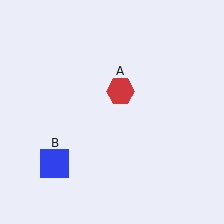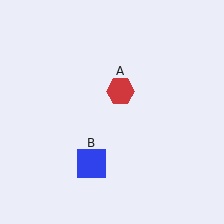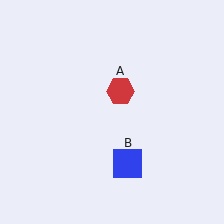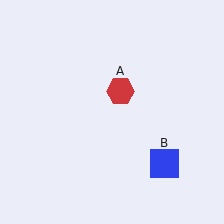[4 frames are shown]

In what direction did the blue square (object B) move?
The blue square (object B) moved right.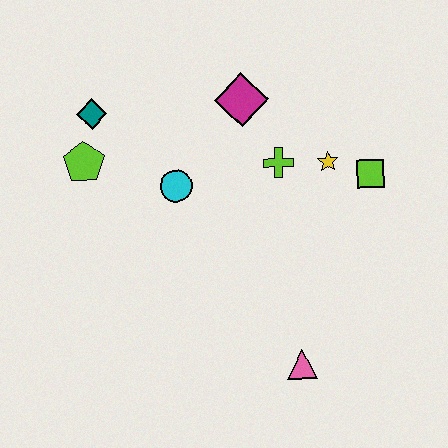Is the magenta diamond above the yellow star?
Yes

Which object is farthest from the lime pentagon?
The pink triangle is farthest from the lime pentagon.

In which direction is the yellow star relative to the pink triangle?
The yellow star is above the pink triangle.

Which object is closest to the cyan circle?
The lime pentagon is closest to the cyan circle.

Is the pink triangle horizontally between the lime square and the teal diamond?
Yes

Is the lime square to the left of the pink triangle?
No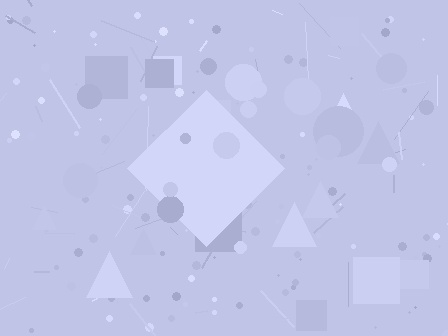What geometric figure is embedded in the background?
A diamond is embedded in the background.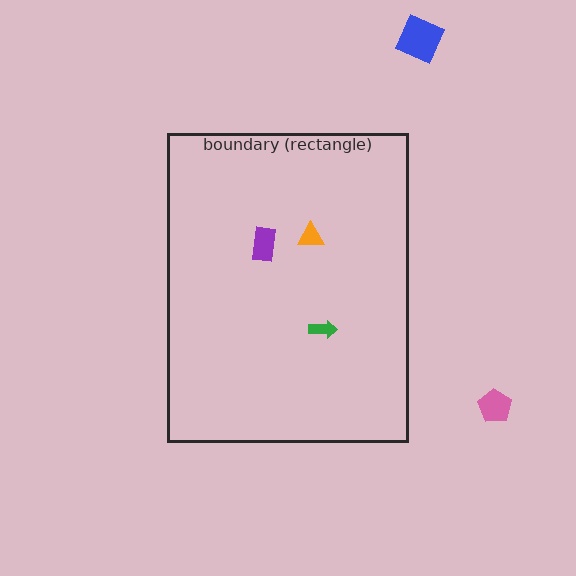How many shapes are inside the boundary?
3 inside, 2 outside.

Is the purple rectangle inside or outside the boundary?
Inside.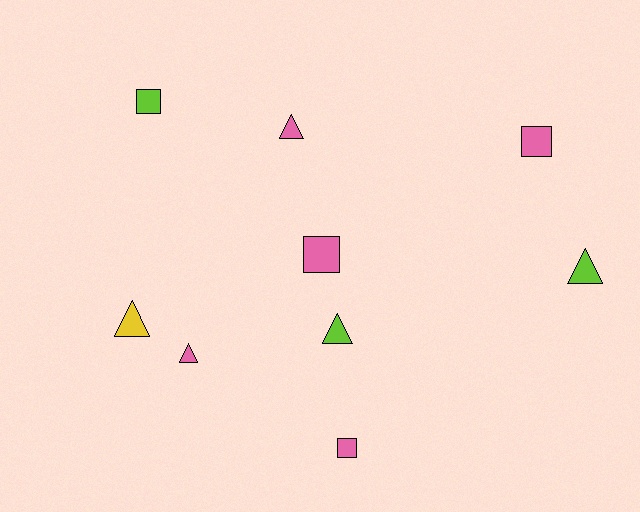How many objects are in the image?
There are 9 objects.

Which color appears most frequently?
Pink, with 5 objects.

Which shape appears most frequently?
Triangle, with 5 objects.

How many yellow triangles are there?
There is 1 yellow triangle.